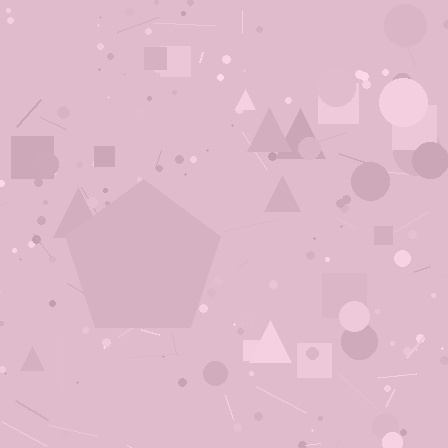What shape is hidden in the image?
A pentagon is hidden in the image.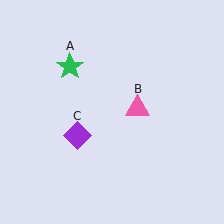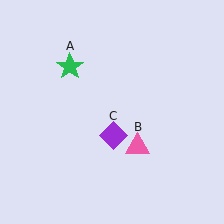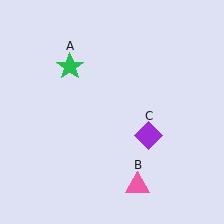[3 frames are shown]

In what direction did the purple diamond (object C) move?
The purple diamond (object C) moved right.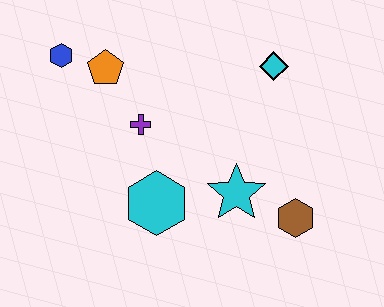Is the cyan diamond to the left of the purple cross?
No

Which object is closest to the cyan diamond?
The cyan star is closest to the cyan diamond.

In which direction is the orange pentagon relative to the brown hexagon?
The orange pentagon is to the left of the brown hexagon.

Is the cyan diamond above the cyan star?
Yes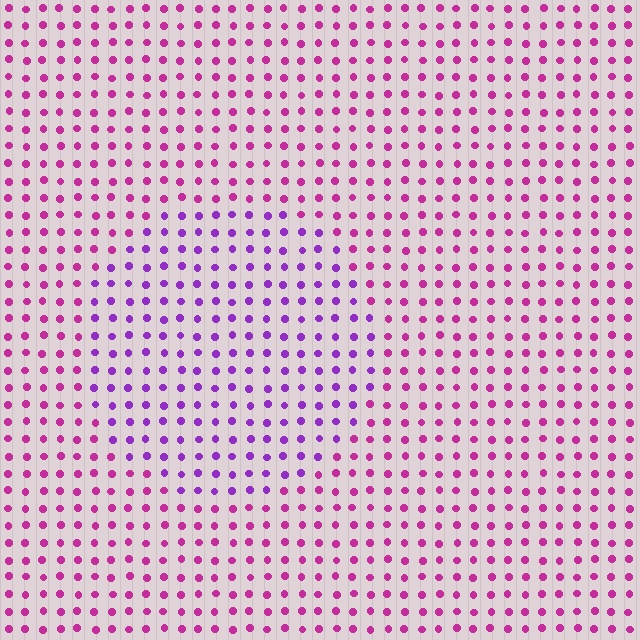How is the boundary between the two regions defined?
The boundary is defined purely by a slight shift in hue (about 36 degrees). Spacing, size, and orientation are identical on both sides.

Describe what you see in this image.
The image is filled with small magenta elements in a uniform arrangement. A circle-shaped region is visible where the elements are tinted to a slightly different hue, forming a subtle color boundary.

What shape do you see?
I see a circle.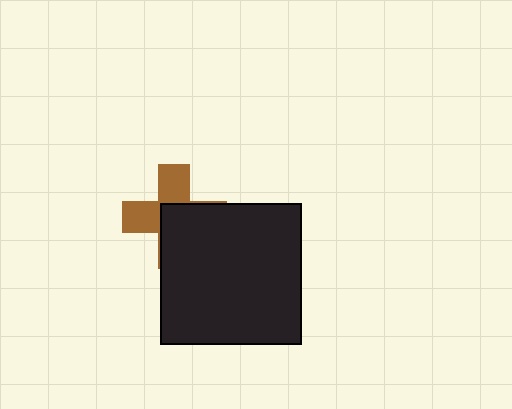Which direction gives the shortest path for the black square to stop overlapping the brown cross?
Moving toward the lower-right gives the shortest separation.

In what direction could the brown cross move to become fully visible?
The brown cross could move toward the upper-left. That would shift it out from behind the black square entirely.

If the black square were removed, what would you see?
You would see the complete brown cross.